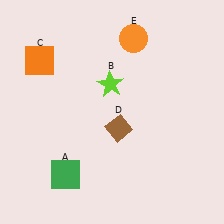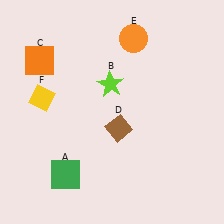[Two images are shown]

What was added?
A yellow diamond (F) was added in Image 2.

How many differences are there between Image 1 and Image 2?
There is 1 difference between the two images.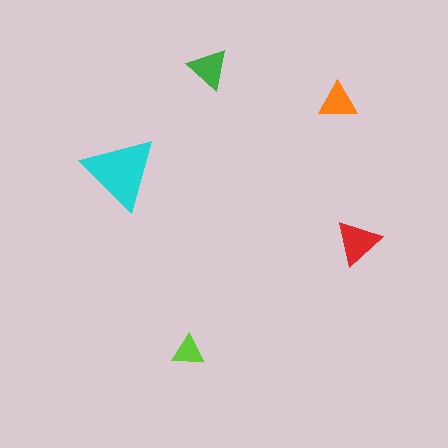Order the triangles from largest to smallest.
the cyan one, the red one, the green one, the orange one, the lime one.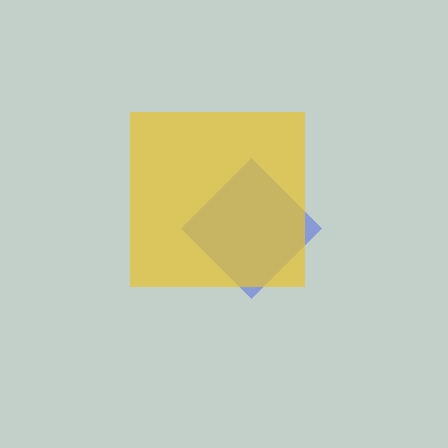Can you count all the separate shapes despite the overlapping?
Yes, there are 2 separate shapes.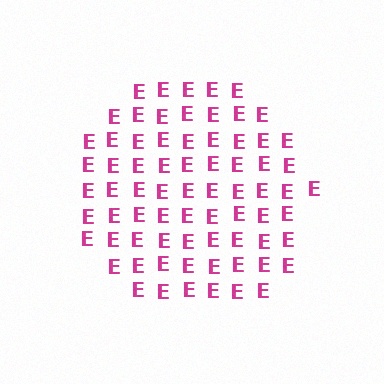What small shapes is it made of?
It is made of small letter E's.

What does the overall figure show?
The overall figure shows a circle.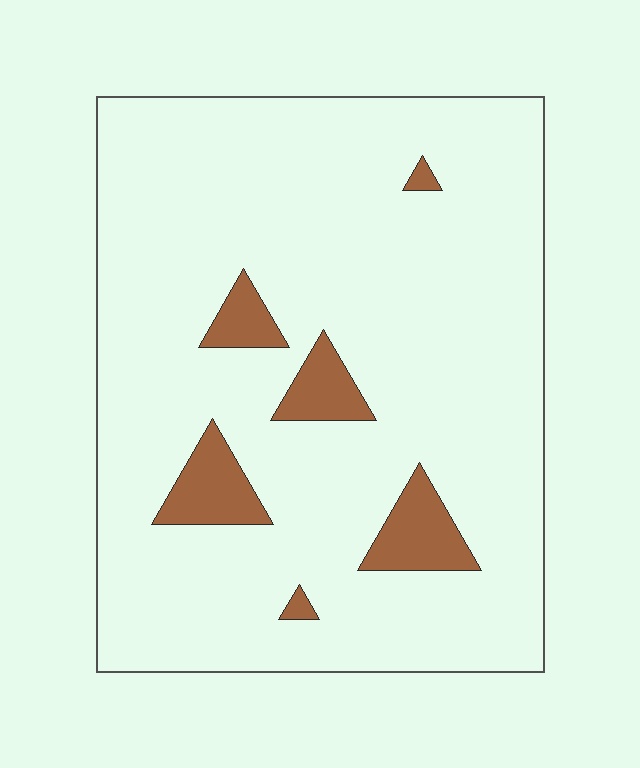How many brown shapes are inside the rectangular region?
6.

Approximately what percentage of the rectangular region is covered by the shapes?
Approximately 10%.